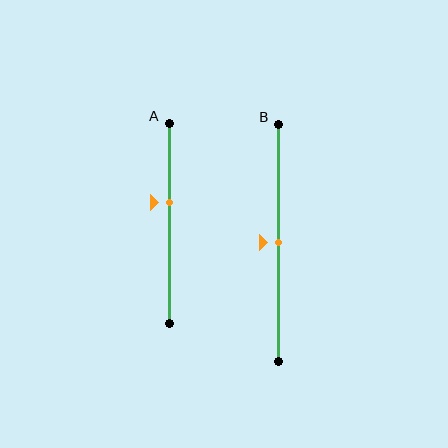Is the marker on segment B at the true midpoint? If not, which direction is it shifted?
Yes, the marker on segment B is at the true midpoint.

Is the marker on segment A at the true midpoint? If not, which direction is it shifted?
No, the marker on segment A is shifted upward by about 11% of the segment length.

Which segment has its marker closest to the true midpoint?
Segment B has its marker closest to the true midpoint.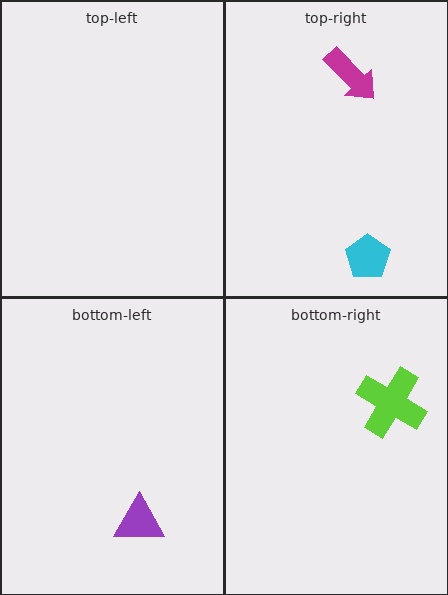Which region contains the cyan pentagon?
The top-right region.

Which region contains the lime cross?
The bottom-right region.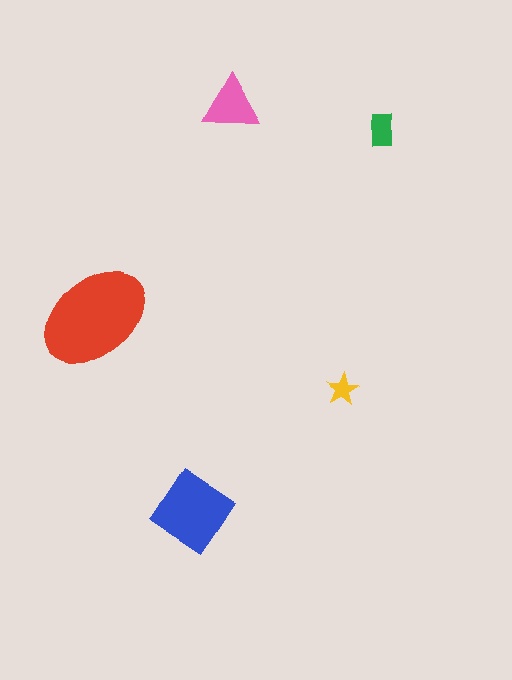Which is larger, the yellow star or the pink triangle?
The pink triangle.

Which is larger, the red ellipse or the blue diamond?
The red ellipse.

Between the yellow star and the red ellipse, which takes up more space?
The red ellipse.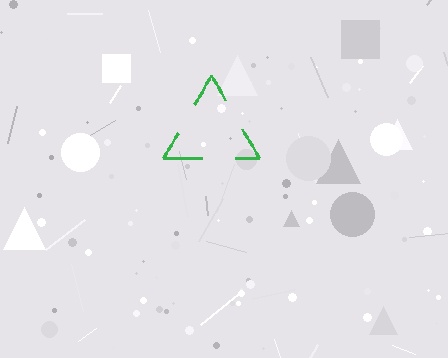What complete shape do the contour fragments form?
The contour fragments form a triangle.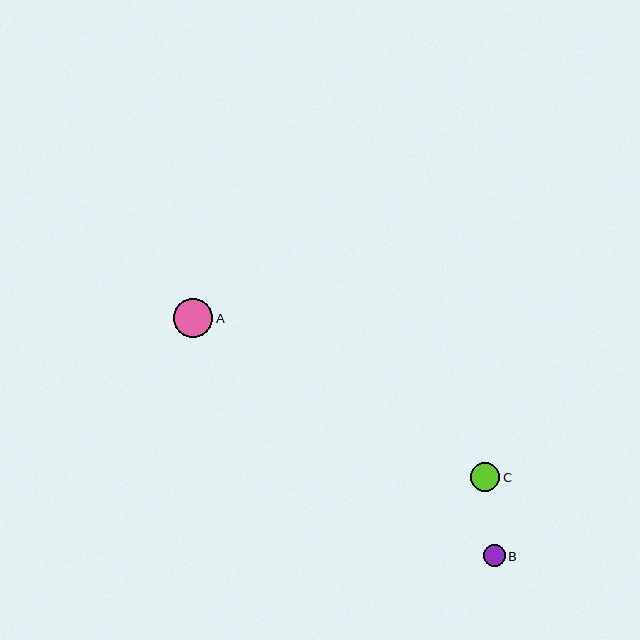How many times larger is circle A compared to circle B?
Circle A is approximately 1.8 times the size of circle B.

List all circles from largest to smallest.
From largest to smallest: A, C, B.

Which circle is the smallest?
Circle B is the smallest with a size of approximately 22 pixels.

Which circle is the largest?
Circle A is the largest with a size of approximately 39 pixels.